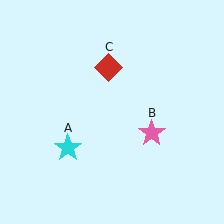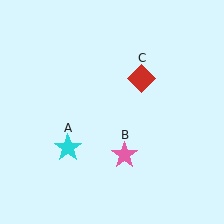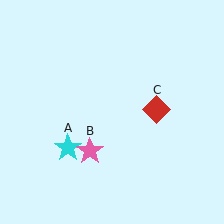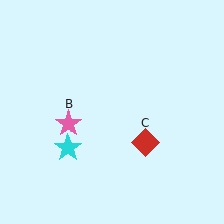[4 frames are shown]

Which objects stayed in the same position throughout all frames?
Cyan star (object A) remained stationary.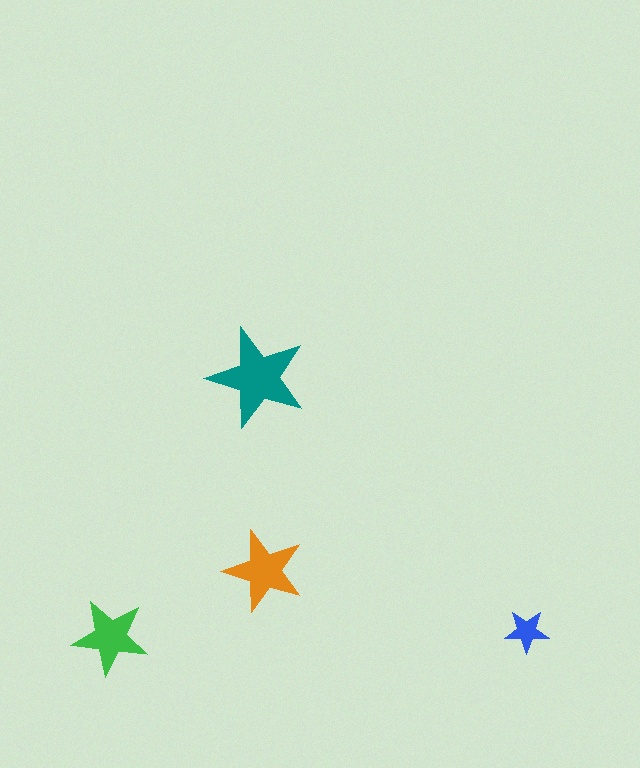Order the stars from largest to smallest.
the teal one, the orange one, the green one, the blue one.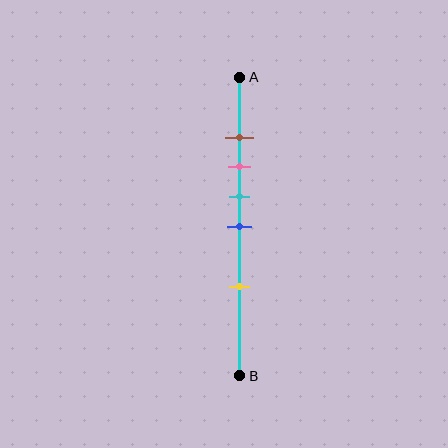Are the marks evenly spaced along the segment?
No, the marks are not evenly spaced.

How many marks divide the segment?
There are 5 marks dividing the segment.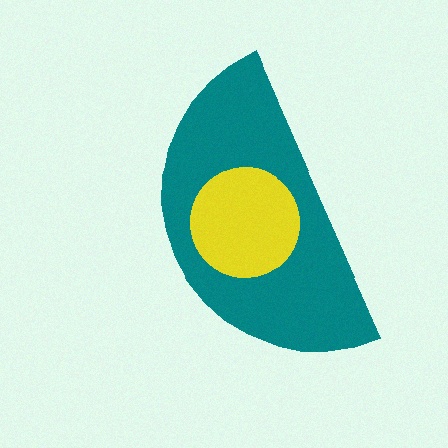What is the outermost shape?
The teal semicircle.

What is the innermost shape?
The yellow circle.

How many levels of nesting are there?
2.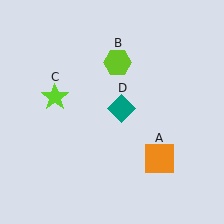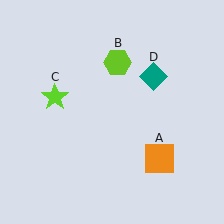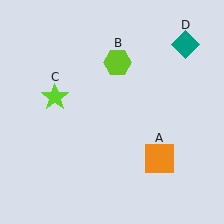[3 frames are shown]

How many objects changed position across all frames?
1 object changed position: teal diamond (object D).